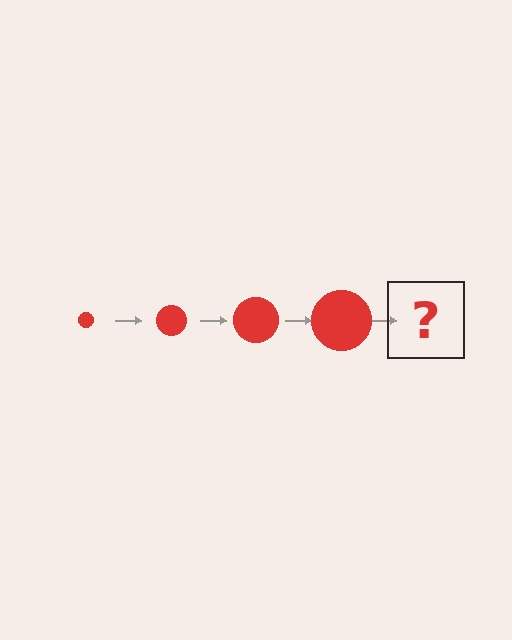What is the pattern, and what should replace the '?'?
The pattern is that the circle gets progressively larger each step. The '?' should be a red circle, larger than the previous one.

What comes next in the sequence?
The next element should be a red circle, larger than the previous one.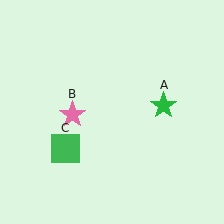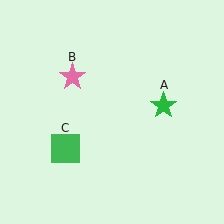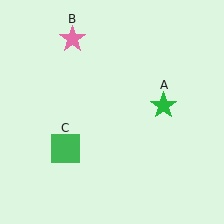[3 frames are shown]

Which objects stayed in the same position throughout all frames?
Green star (object A) and green square (object C) remained stationary.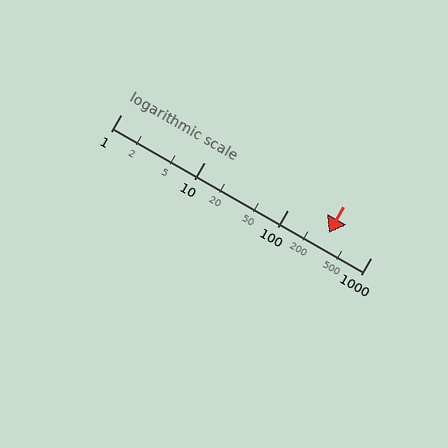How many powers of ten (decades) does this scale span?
The scale spans 3 decades, from 1 to 1000.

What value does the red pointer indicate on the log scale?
The pointer indicates approximately 310.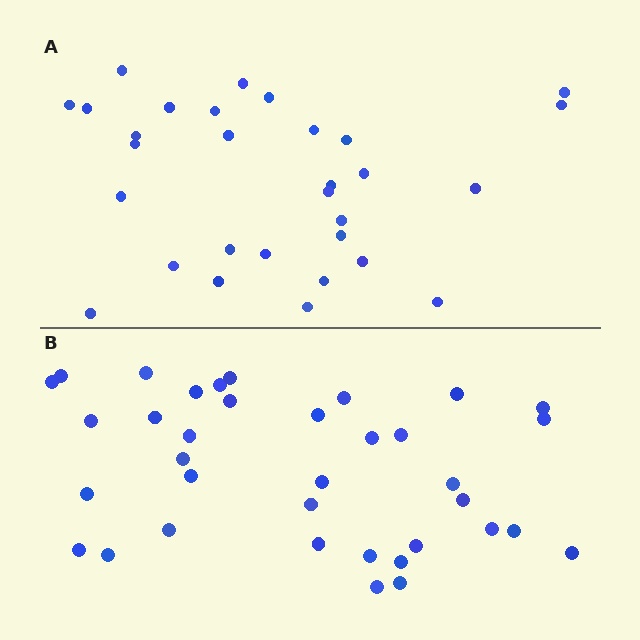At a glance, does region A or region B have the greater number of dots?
Region B (the bottom region) has more dots.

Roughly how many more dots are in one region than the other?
Region B has about 6 more dots than region A.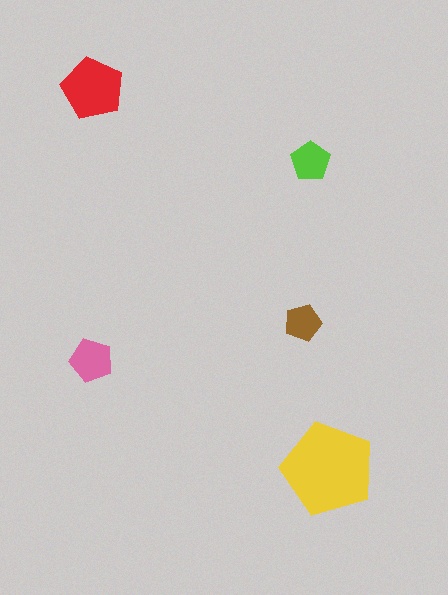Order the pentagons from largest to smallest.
the yellow one, the red one, the pink one, the lime one, the brown one.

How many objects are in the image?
There are 5 objects in the image.